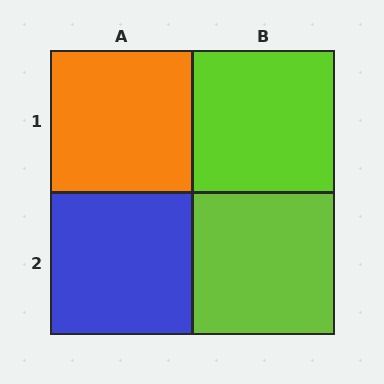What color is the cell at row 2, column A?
Blue.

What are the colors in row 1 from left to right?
Orange, lime.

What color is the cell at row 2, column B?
Lime.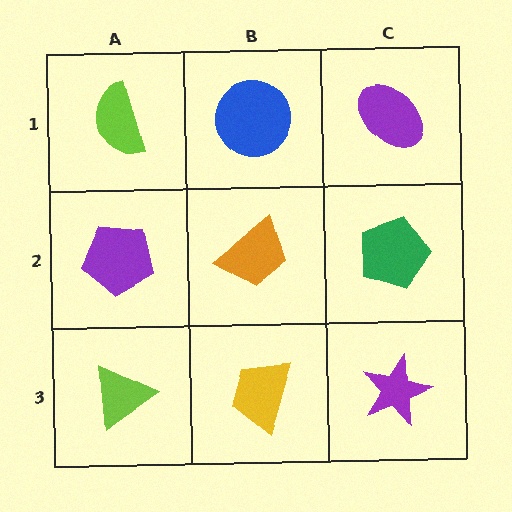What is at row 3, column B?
A yellow trapezoid.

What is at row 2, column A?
A purple pentagon.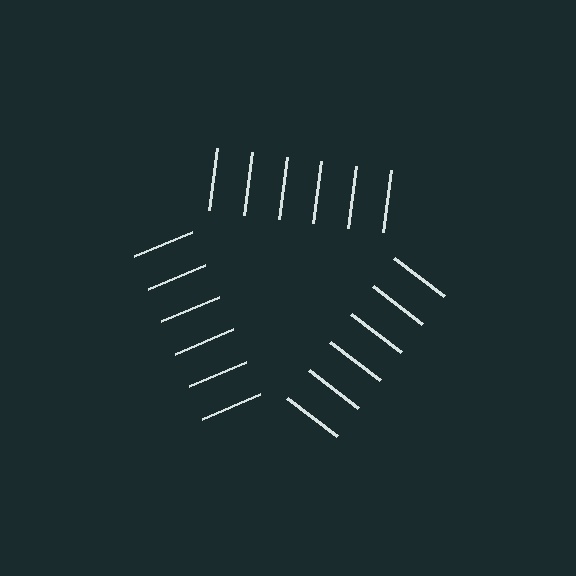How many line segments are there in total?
18 — 6 along each of the 3 edges.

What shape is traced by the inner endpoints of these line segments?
An illusory triangle — the line segments terminate on its edges but no continuous stroke is drawn.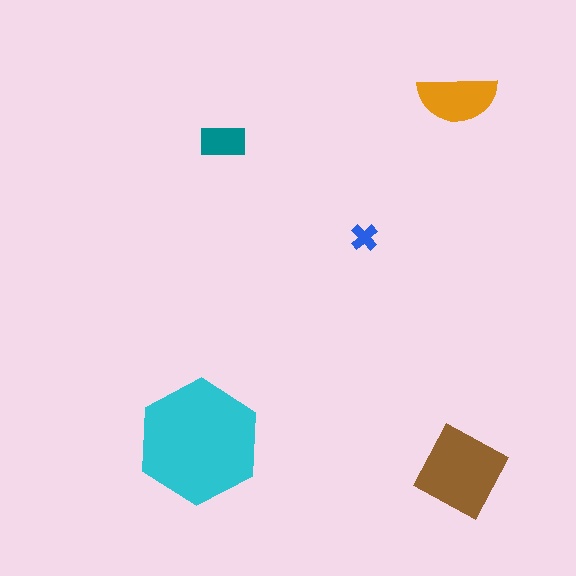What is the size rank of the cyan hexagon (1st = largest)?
1st.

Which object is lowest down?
The brown diamond is bottommost.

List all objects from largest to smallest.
The cyan hexagon, the brown diamond, the orange semicircle, the teal rectangle, the blue cross.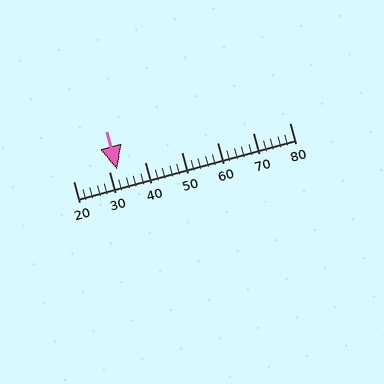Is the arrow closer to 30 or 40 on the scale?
The arrow is closer to 30.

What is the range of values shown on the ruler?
The ruler shows values from 20 to 80.